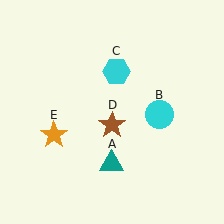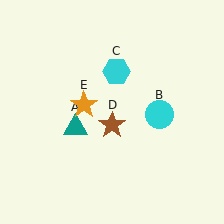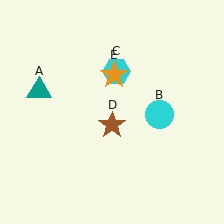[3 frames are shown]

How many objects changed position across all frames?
2 objects changed position: teal triangle (object A), orange star (object E).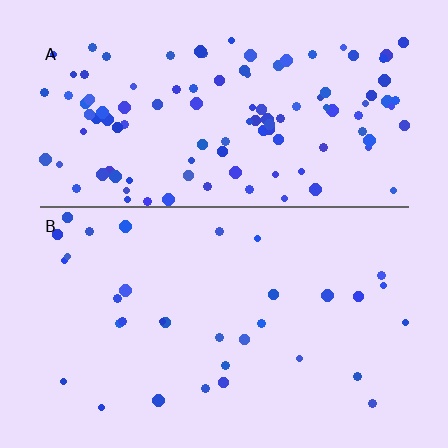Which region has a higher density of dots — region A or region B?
A (the top).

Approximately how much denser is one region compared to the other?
Approximately 3.4× — region A over region B.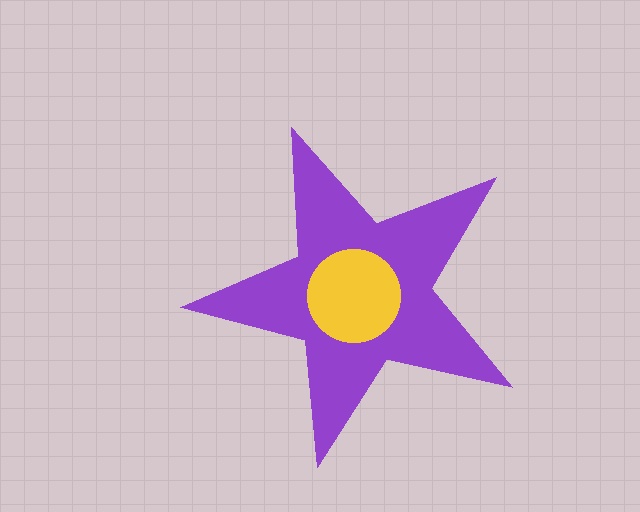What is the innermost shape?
The yellow circle.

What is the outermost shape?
The purple star.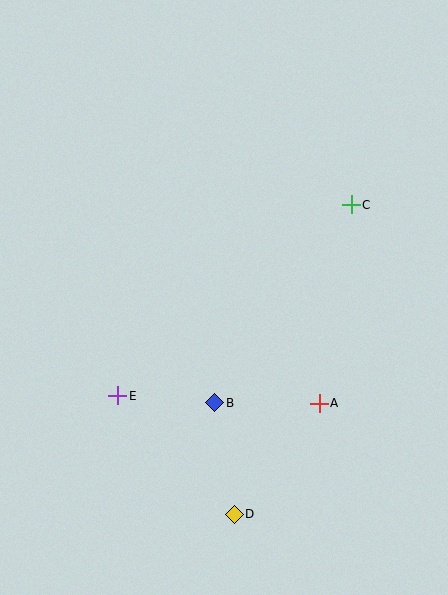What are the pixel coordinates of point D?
Point D is at (234, 514).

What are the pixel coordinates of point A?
Point A is at (319, 403).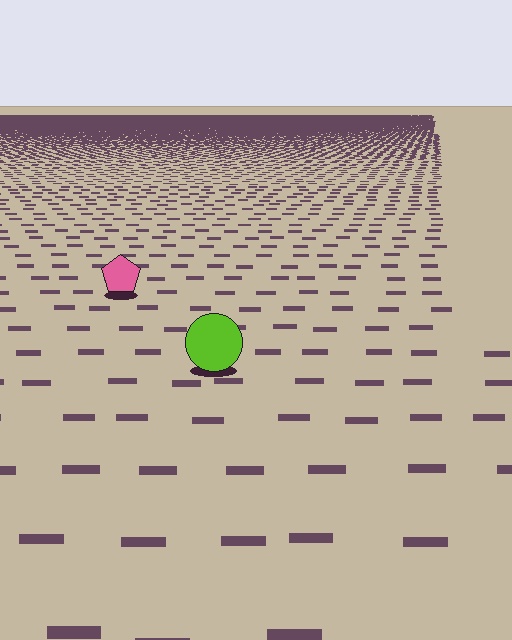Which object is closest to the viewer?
The lime circle is closest. The texture marks near it are larger and more spread out.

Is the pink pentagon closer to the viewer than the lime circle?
No. The lime circle is closer — you can tell from the texture gradient: the ground texture is coarser near it.